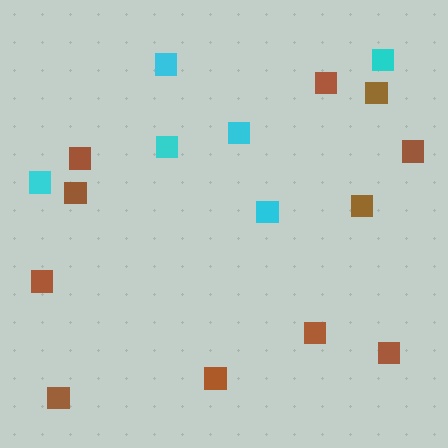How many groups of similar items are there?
There are 2 groups: one group of brown squares (11) and one group of cyan squares (6).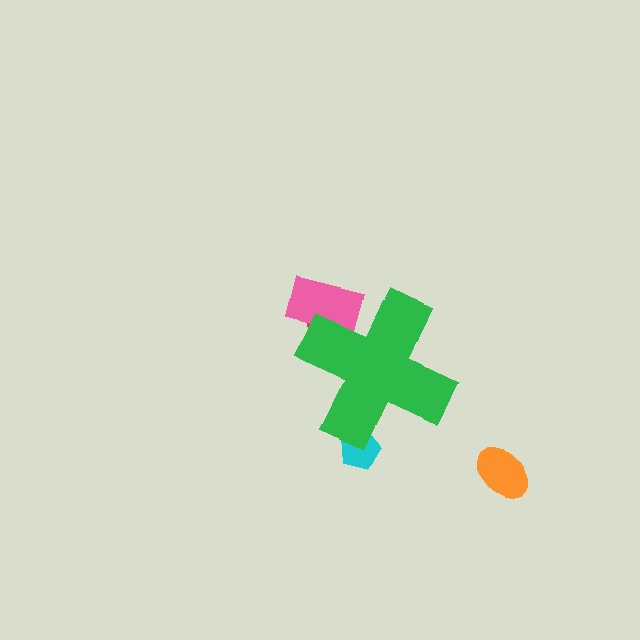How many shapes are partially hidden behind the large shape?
3 shapes are partially hidden.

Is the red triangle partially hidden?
Yes, the red triangle is partially hidden behind the green cross.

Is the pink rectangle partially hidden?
Yes, the pink rectangle is partially hidden behind the green cross.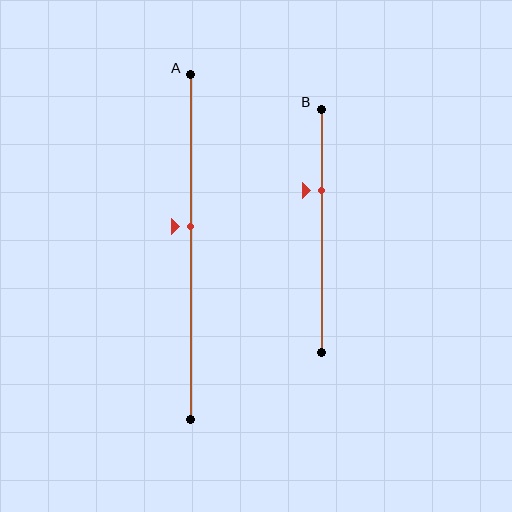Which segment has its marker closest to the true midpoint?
Segment A has its marker closest to the true midpoint.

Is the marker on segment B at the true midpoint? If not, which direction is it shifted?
No, the marker on segment B is shifted upward by about 17% of the segment length.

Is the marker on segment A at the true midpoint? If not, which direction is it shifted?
No, the marker on segment A is shifted upward by about 6% of the segment length.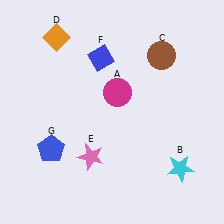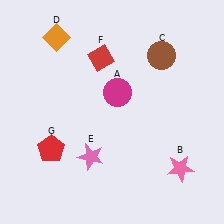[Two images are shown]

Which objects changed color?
B changed from cyan to pink. F changed from blue to red. G changed from blue to red.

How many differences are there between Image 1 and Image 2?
There are 3 differences between the two images.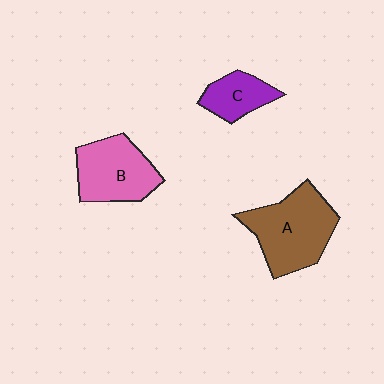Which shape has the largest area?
Shape A (brown).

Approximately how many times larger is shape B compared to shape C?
Approximately 1.7 times.